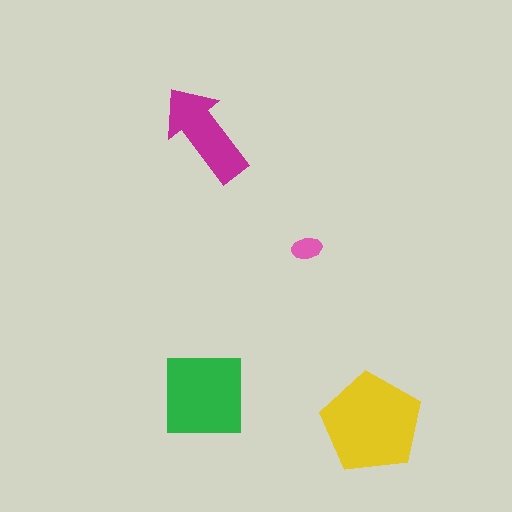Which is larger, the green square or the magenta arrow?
The green square.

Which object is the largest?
The yellow pentagon.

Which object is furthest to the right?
The yellow pentagon is rightmost.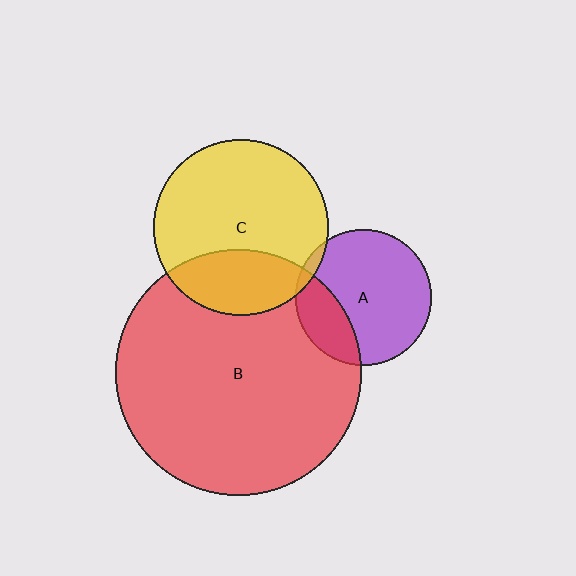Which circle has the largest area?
Circle B (red).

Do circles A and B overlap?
Yes.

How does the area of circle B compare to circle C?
Approximately 2.0 times.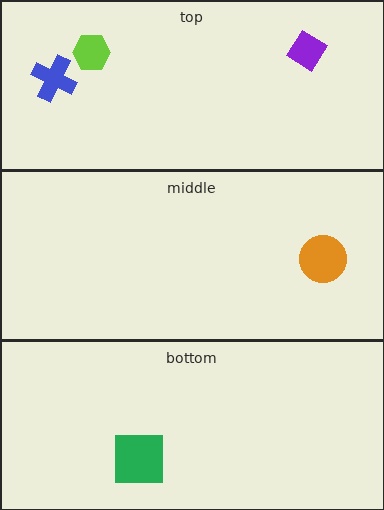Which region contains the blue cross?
The top region.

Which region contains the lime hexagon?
The top region.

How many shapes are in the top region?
3.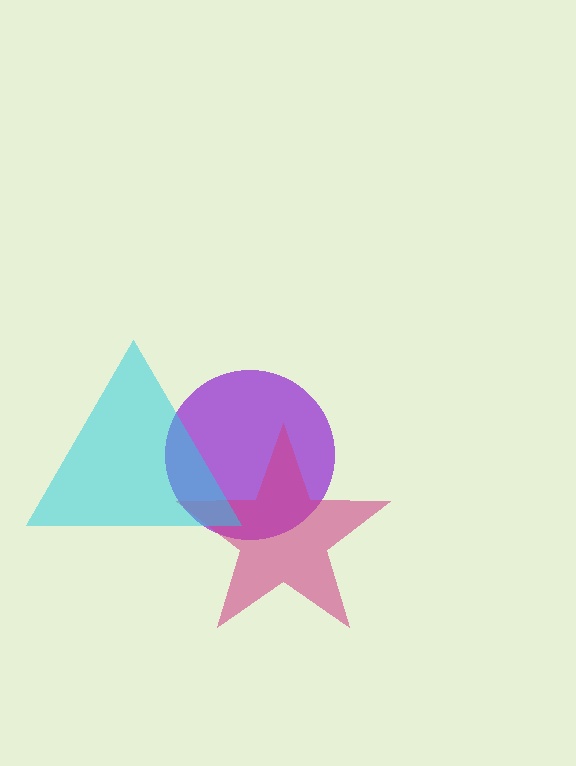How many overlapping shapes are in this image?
There are 3 overlapping shapes in the image.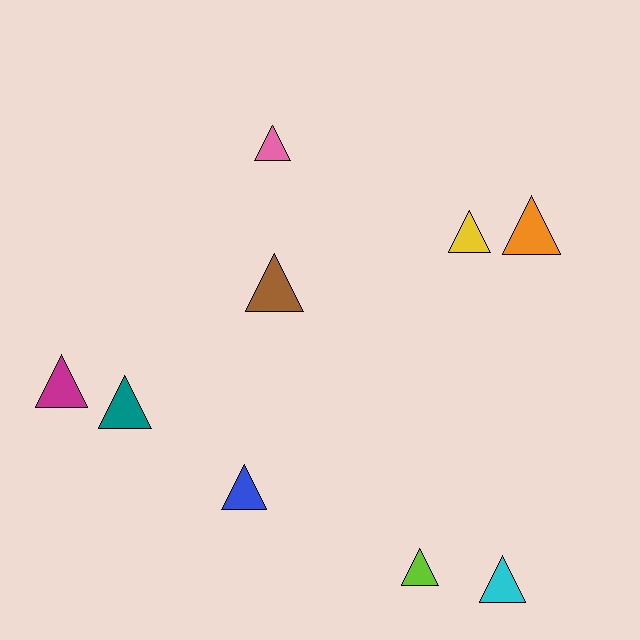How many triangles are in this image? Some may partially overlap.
There are 9 triangles.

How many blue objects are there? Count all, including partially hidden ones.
There is 1 blue object.